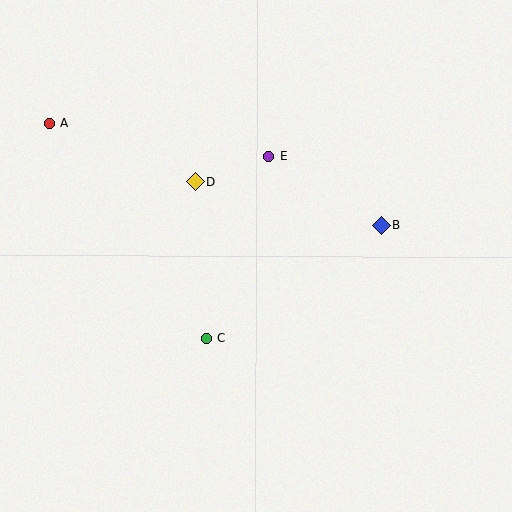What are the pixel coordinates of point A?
Point A is at (49, 123).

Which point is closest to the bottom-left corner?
Point C is closest to the bottom-left corner.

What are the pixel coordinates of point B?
Point B is at (382, 225).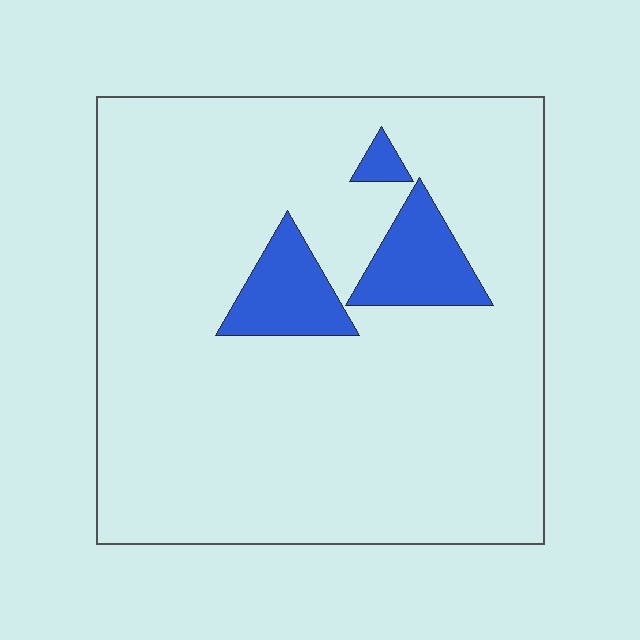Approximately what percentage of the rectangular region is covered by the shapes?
Approximately 10%.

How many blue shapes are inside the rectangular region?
3.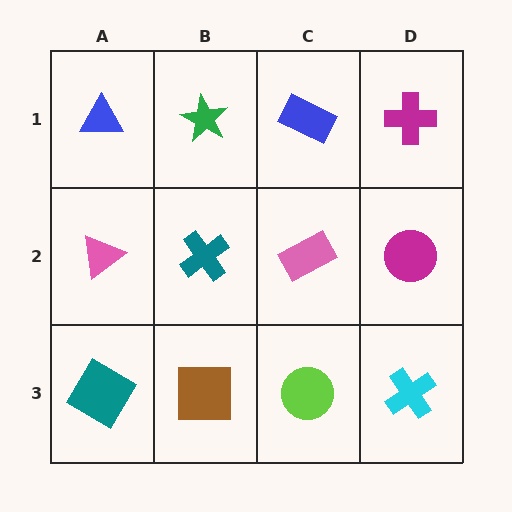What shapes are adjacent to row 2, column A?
A blue triangle (row 1, column A), a teal diamond (row 3, column A), a teal cross (row 2, column B).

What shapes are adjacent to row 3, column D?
A magenta circle (row 2, column D), a lime circle (row 3, column C).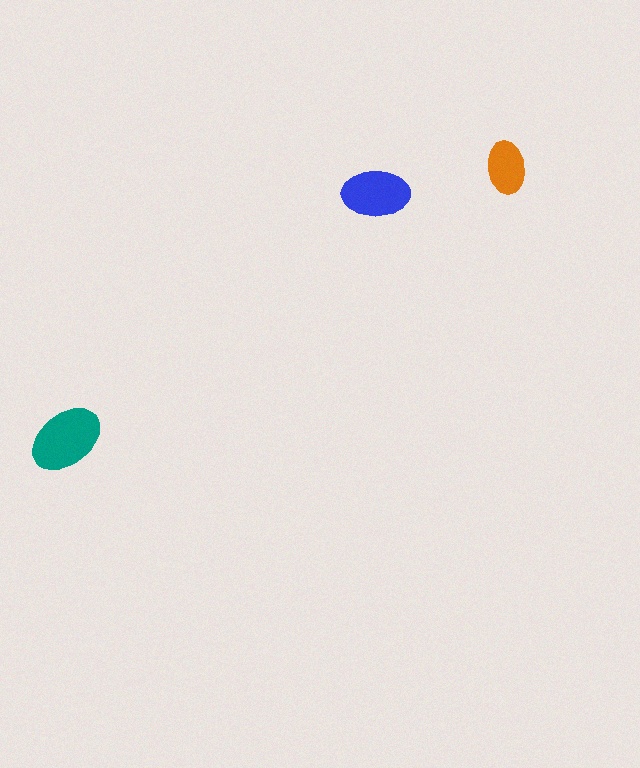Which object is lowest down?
The teal ellipse is bottommost.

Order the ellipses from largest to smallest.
the teal one, the blue one, the orange one.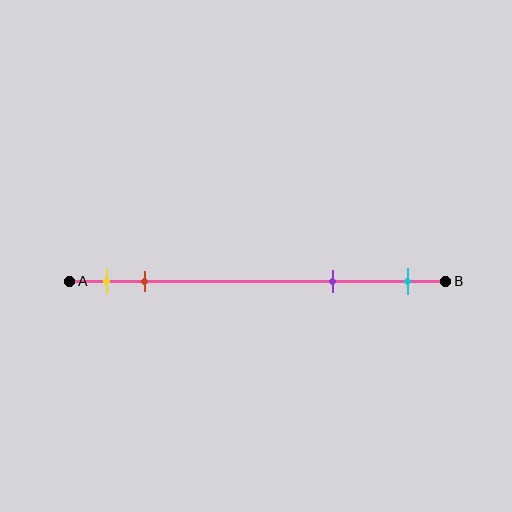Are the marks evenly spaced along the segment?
No, the marks are not evenly spaced.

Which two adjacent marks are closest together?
The yellow and red marks are the closest adjacent pair.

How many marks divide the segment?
There are 4 marks dividing the segment.